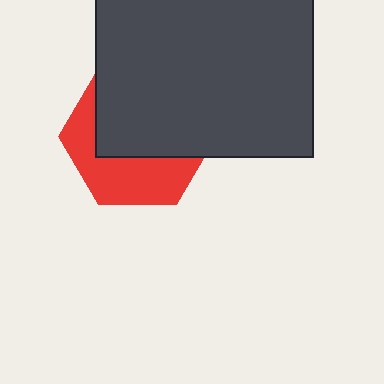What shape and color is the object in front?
The object in front is a dark gray square.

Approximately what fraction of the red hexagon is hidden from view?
Roughly 57% of the red hexagon is hidden behind the dark gray square.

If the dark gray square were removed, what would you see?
You would see the complete red hexagon.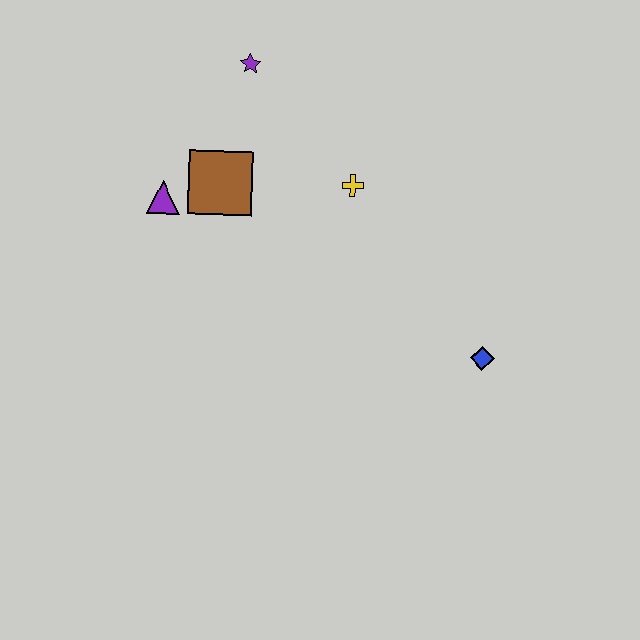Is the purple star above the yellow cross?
Yes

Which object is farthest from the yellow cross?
The blue diamond is farthest from the yellow cross.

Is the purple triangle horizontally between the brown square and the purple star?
No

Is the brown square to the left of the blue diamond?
Yes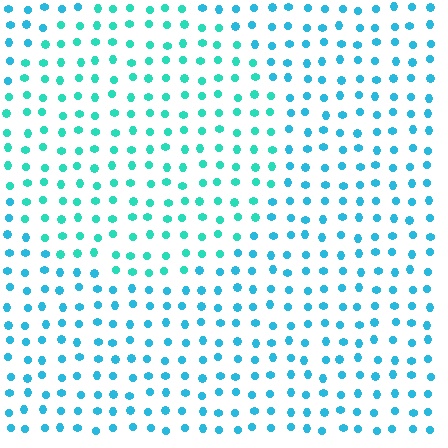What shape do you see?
I see a circle.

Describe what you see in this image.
The image is filled with small cyan elements in a uniform arrangement. A circle-shaped region is visible where the elements are tinted to a slightly different hue, forming a subtle color boundary.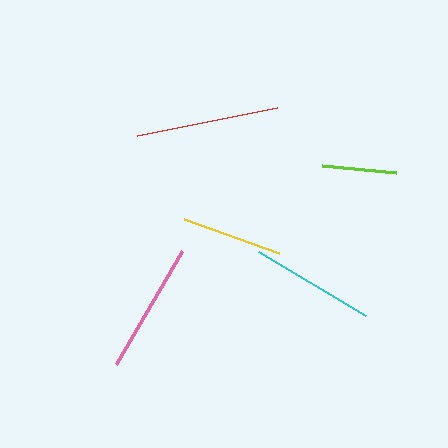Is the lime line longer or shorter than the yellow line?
The yellow line is longer than the lime line.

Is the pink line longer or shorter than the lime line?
The pink line is longer than the lime line.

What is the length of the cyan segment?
The cyan segment is approximately 125 pixels long.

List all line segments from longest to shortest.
From longest to shortest: red, pink, cyan, yellow, lime.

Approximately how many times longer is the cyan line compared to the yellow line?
The cyan line is approximately 1.2 times the length of the yellow line.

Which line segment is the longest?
The red line is the longest at approximately 143 pixels.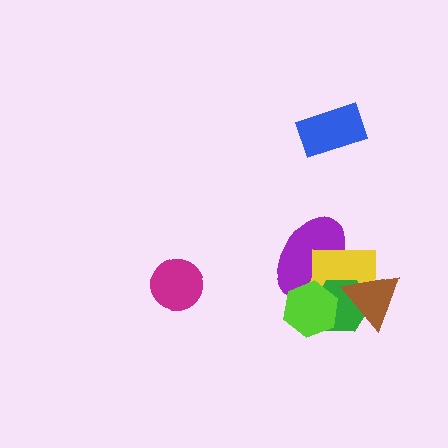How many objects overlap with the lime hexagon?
3 objects overlap with the lime hexagon.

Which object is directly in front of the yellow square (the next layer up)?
The green hexagon is directly in front of the yellow square.